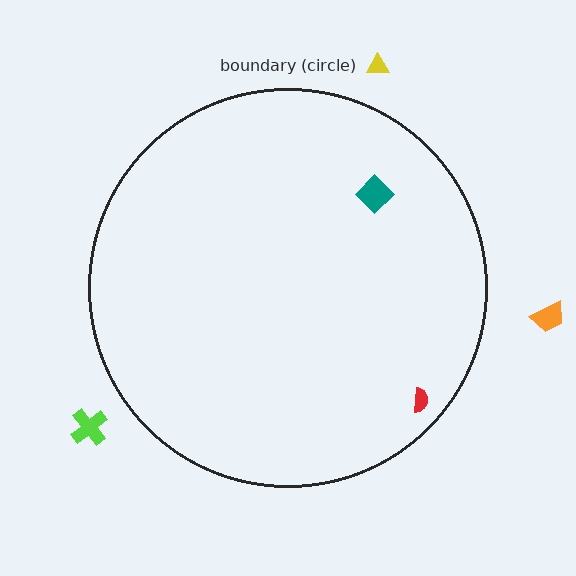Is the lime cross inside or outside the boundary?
Outside.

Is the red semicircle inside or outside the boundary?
Inside.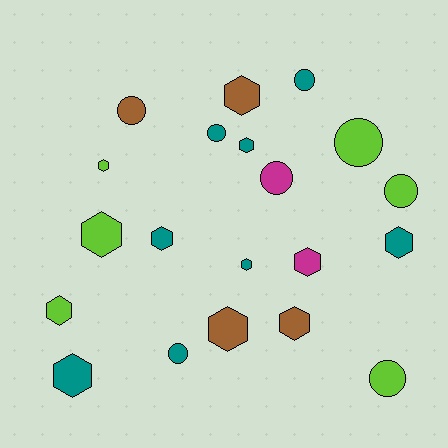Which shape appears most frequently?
Hexagon, with 12 objects.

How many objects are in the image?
There are 20 objects.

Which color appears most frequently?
Teal, with 8 objects.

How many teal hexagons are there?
There are 5 teal hexagons.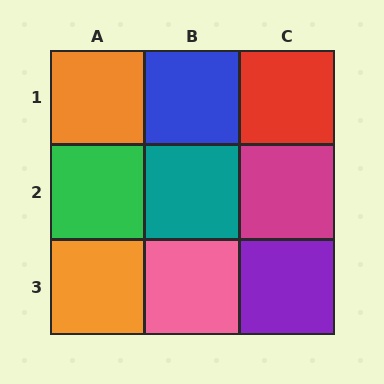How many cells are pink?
1 cell is pink.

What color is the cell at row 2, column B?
Teal.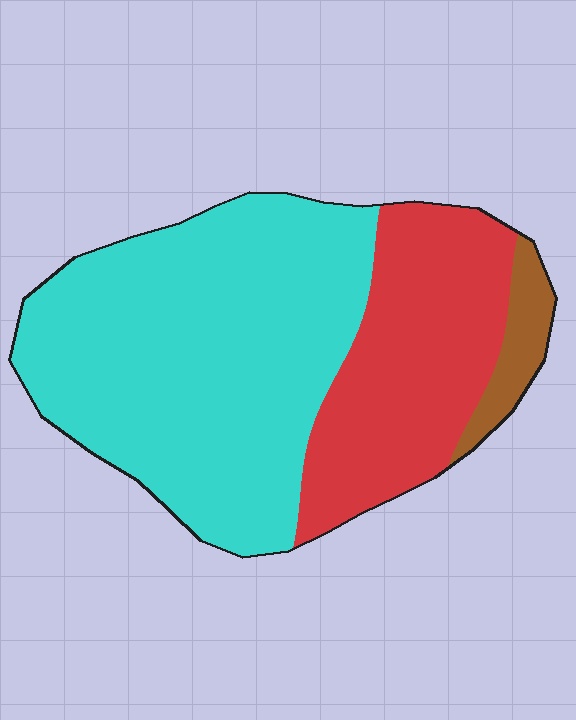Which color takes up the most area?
Cyan, at roughly 60%.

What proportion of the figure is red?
Red covers about 30% of the figure.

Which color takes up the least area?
Brown, at roughly 5%.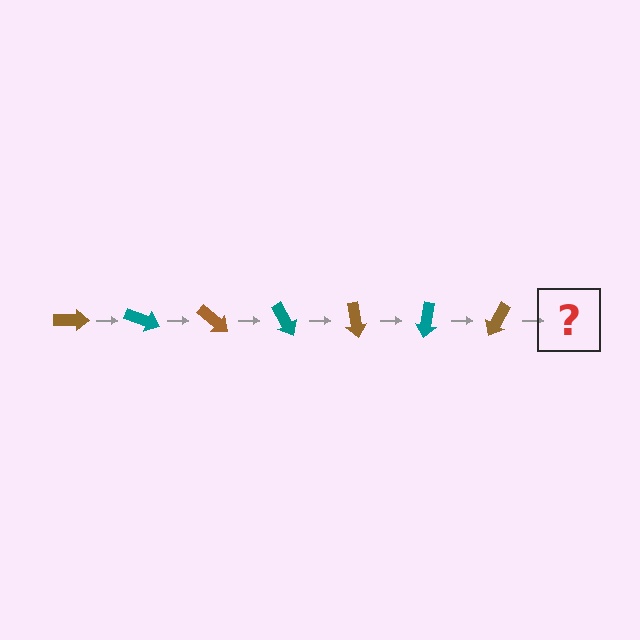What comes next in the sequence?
The next element should be a teal arrow, rotated 140 degrees from the start.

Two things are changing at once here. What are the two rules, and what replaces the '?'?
The two rules are that it rotates 20 degrees each step and the color cycles through brown and teal. The '?' should be a teal arrow, rotated 140 degrees from the start.